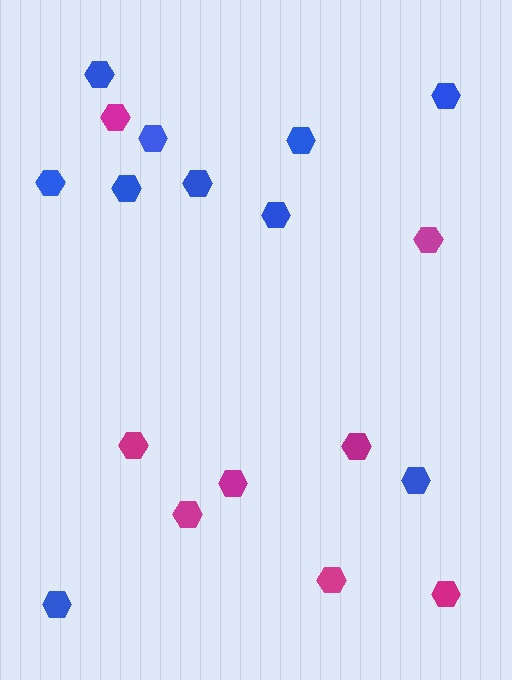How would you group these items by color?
There are 2 groups: one group of blue hexagons (10) and one group of magenta hexagons (8).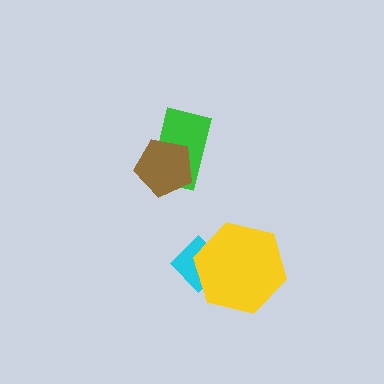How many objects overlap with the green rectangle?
1 object overlaps with the green rectangle.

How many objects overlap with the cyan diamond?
1 object overlaps with the cyan diamond.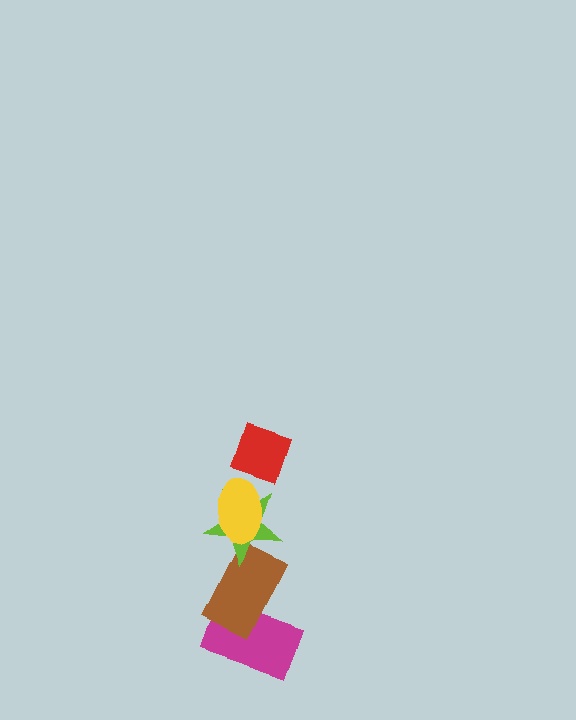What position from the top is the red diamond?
The red diamond is 1st from the top.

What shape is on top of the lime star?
The yellow ellipse is on top of the lime star.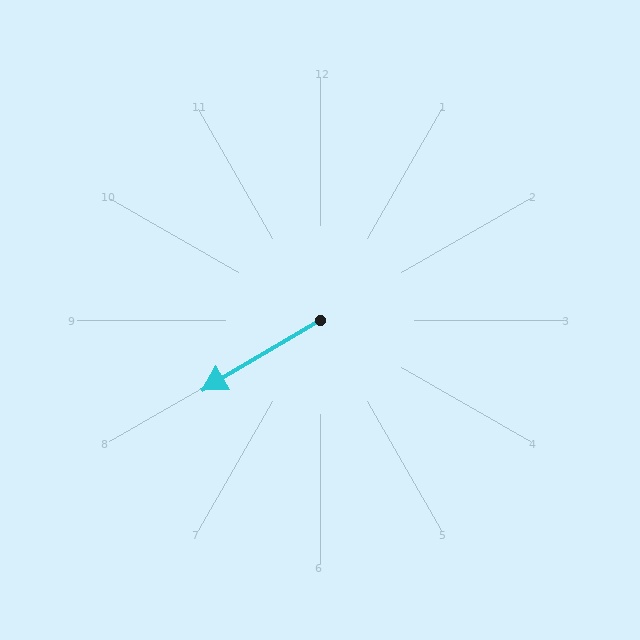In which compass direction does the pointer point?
Southwest.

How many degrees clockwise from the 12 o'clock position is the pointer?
Approximately 239 degrees.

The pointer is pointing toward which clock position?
Roughly 8 o'clock.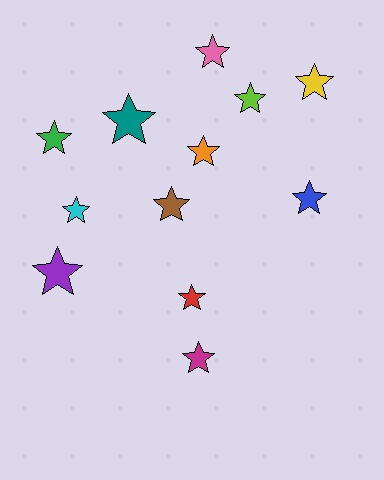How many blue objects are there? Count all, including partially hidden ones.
There is 1 blue object.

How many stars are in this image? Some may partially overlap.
There are 12 stars.